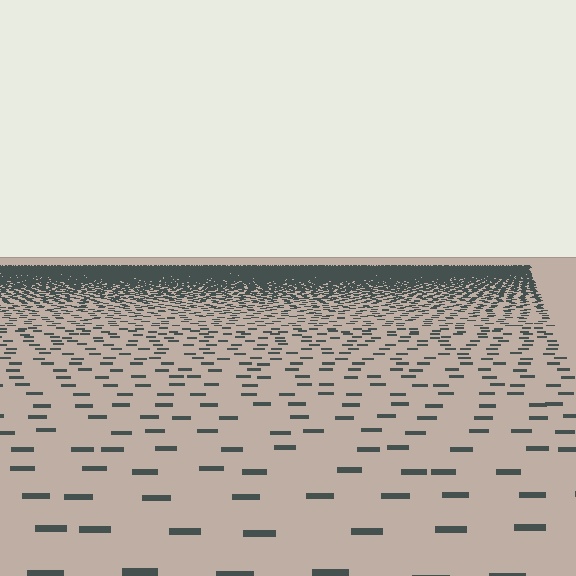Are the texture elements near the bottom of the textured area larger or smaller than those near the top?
Larger. Near the bottom, elements are closer to the viewer and appear at a bigger on-screen size.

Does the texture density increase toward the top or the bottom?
Density increases toward the top.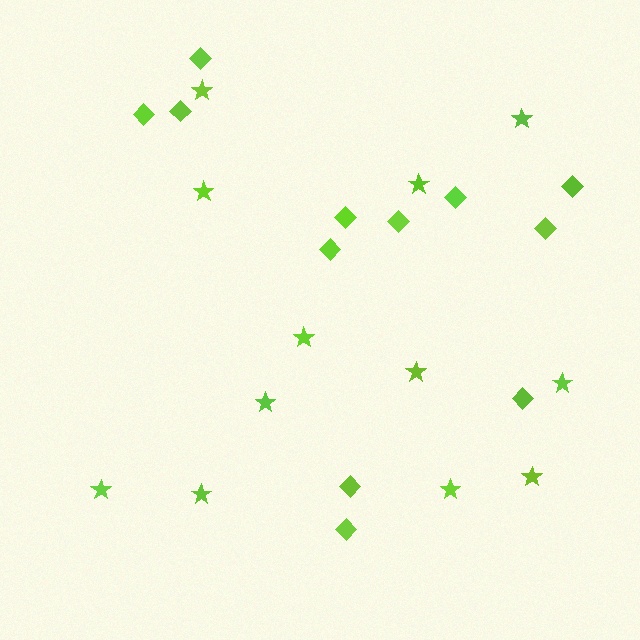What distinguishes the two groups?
There are 2 groups: one group of stars (12) and one group of diamonds (12).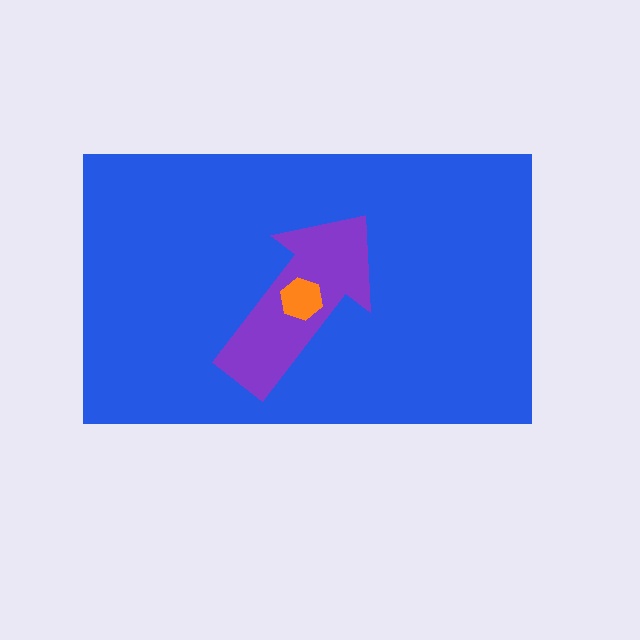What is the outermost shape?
The blue rectangle.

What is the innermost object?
The orange hexagon.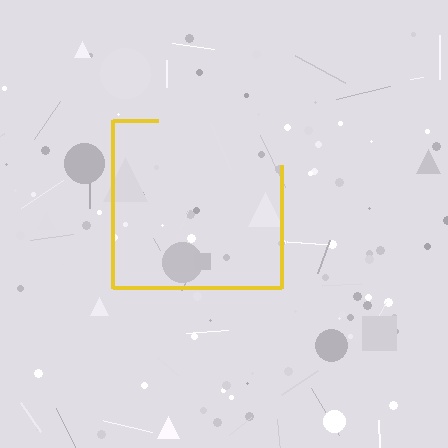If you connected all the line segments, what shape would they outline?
They would outline a square.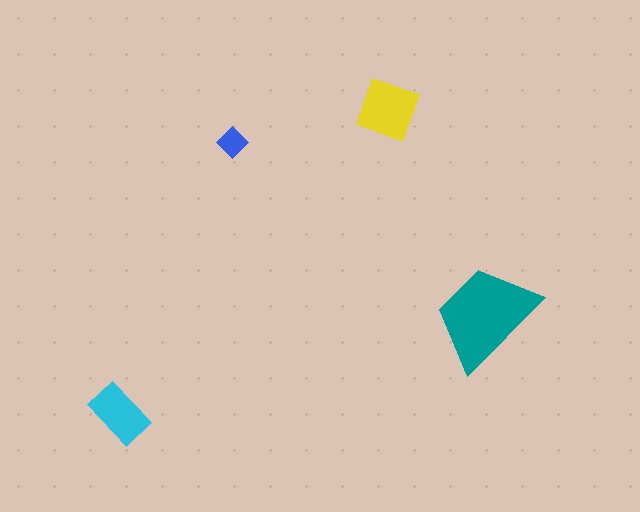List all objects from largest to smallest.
The teal trapezoid, the yellow square, the cyan rectangle, the blue diamond.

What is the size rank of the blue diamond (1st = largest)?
4th.